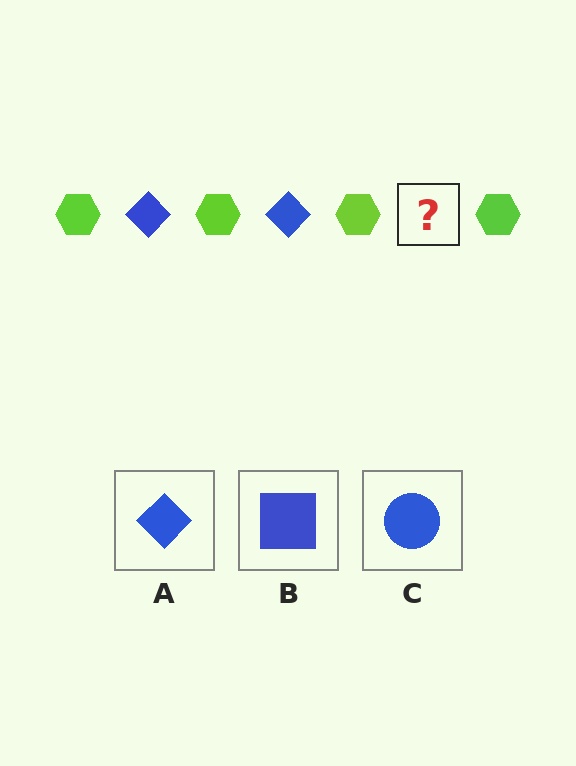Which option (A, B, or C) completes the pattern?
A.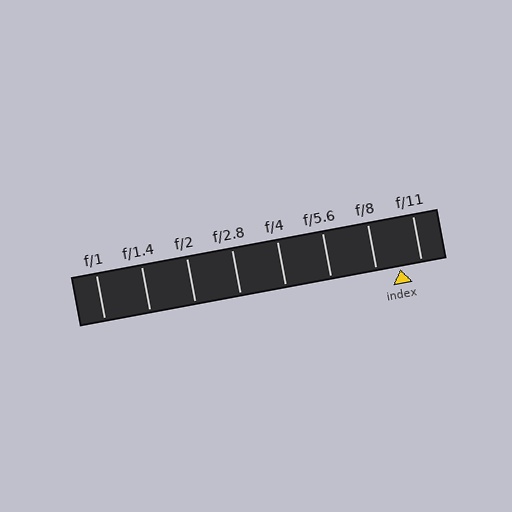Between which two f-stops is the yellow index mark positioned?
The index mark is between f/8 and f/11.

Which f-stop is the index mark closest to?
The index mark is closest to f/11.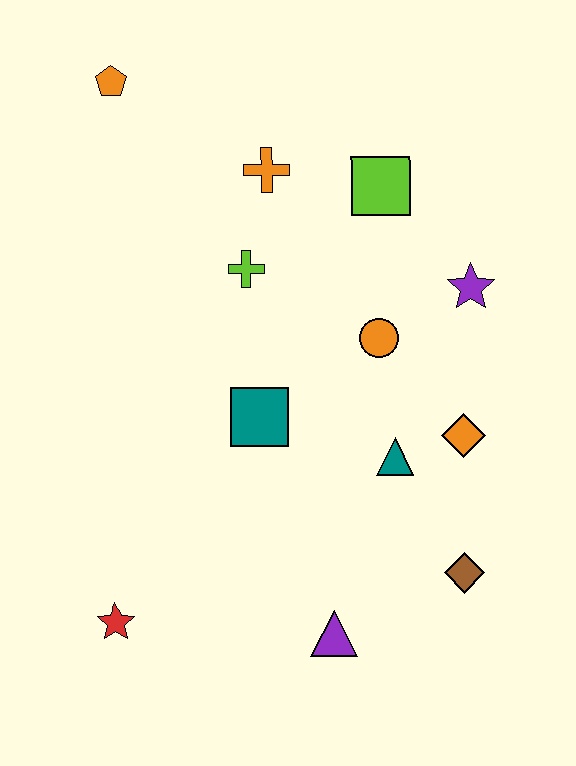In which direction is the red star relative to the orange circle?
The red star is below the orange circle.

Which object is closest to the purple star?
The orange circle is closest to the purple star.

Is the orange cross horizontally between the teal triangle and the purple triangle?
No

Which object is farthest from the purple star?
The red star is farthest from the purple star.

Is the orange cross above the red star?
Yes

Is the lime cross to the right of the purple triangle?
No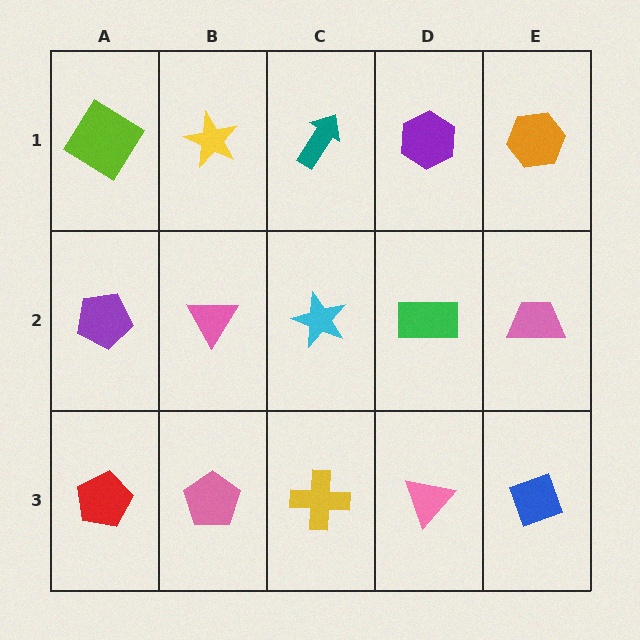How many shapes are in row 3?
5 shapes.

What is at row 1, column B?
A yellow star.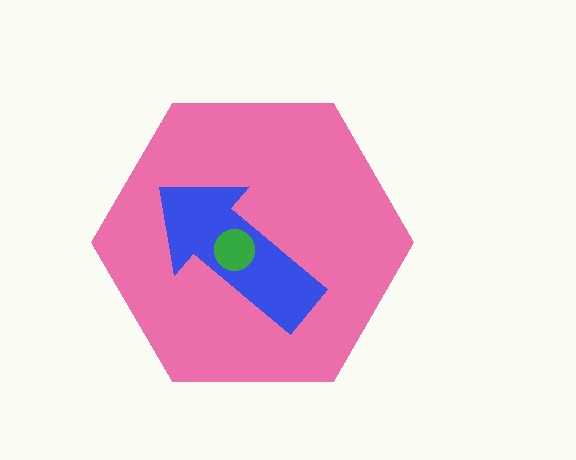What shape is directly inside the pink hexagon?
The blue arrow.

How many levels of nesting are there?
3.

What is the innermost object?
The green circle.